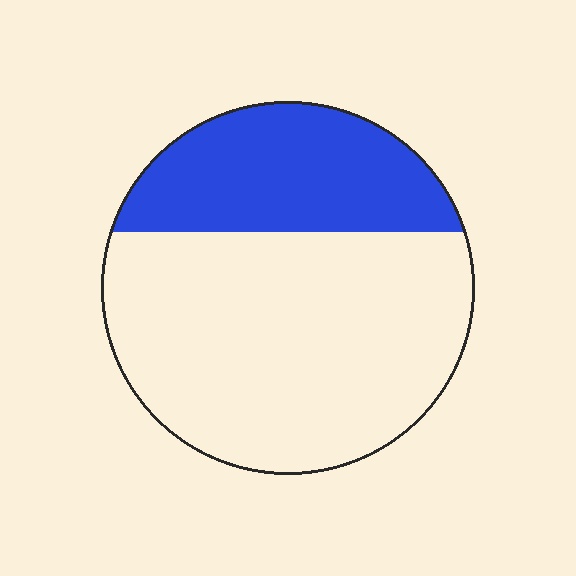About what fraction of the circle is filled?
About one third (1/3).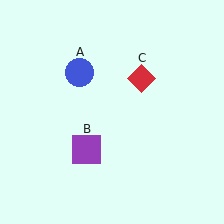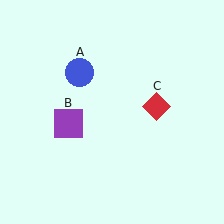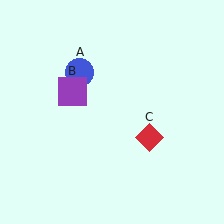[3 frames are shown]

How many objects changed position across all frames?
2 objects changed position: purple square (object B), red diamond (object C).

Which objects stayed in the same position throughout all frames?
Blue circle (object A) remained stationary.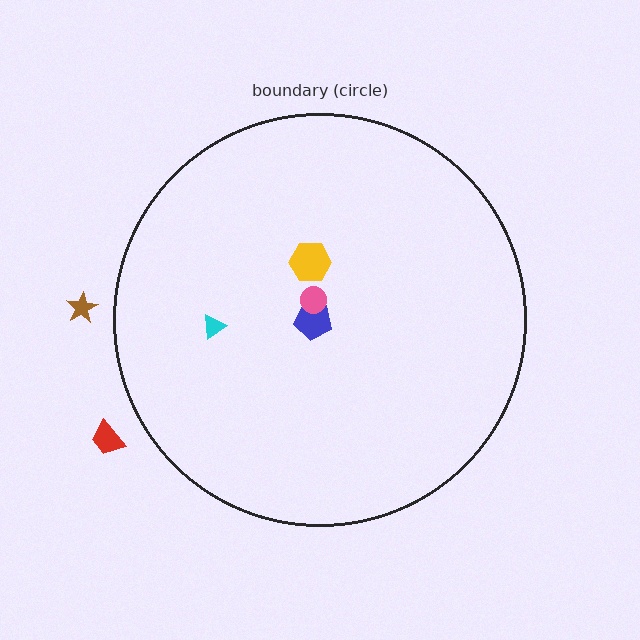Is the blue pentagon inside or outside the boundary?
Inside.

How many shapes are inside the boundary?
4 inside, 2 outside.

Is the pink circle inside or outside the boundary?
Inside.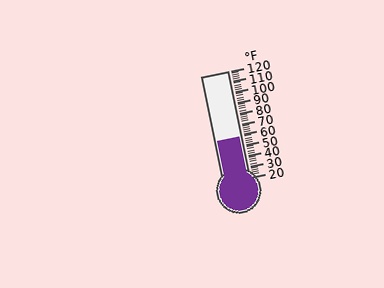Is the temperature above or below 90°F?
The temperature is below 90°F.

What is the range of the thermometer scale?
The thermometer scale ranges from 20°F to 120°F.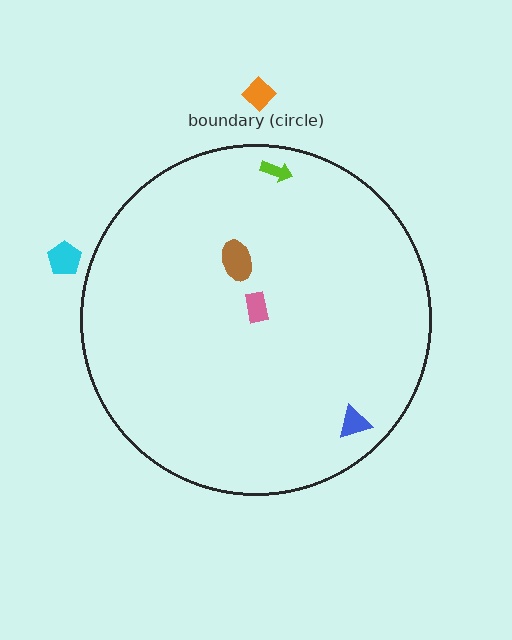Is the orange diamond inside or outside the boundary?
Outside.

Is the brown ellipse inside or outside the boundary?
Inside.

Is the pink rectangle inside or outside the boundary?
Inside.